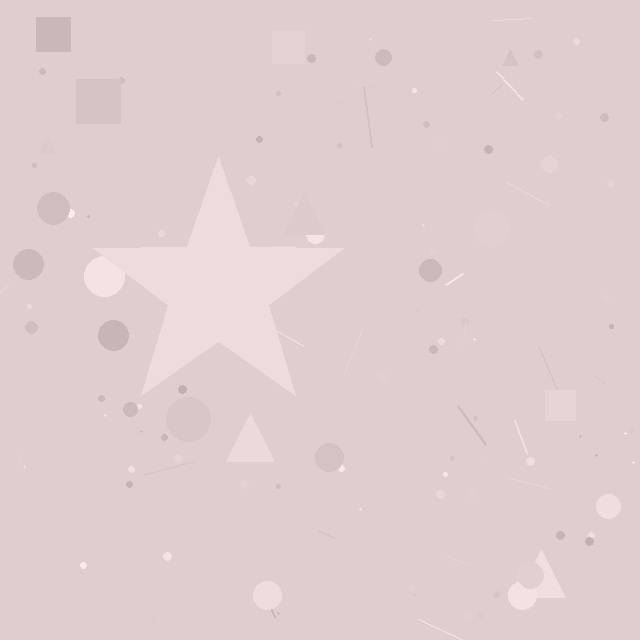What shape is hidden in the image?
A star is hidden in the image.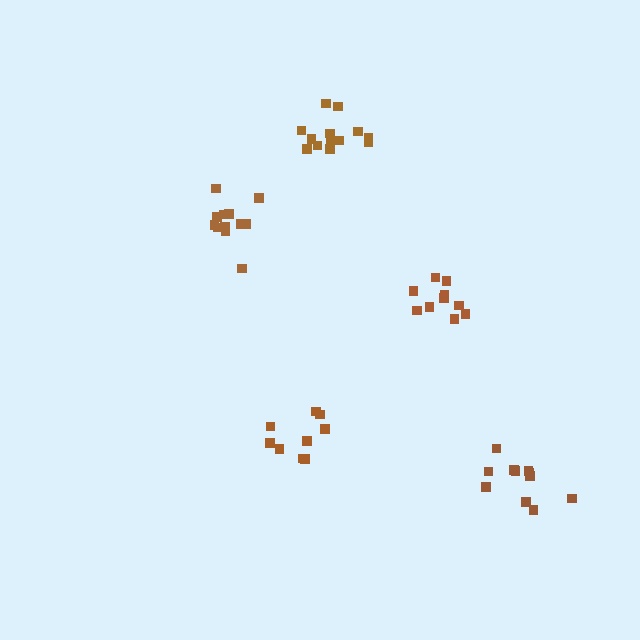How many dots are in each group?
Group 1: 12 dots, Group 2: 9 dots, Group 3: 10 dots, Group 4: 11 dots, Group 5: 13 dots (55 total).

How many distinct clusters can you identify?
There are 5 distinct clusters.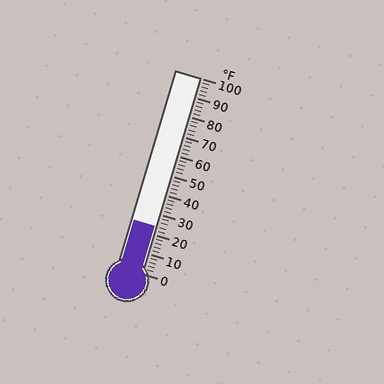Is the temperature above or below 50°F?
The temperature is below 50°F.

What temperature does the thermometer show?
The thermometer shows approximately 24°F.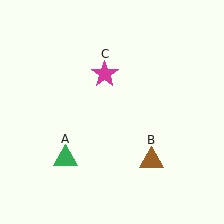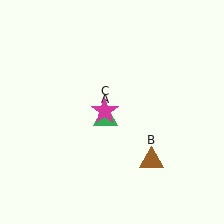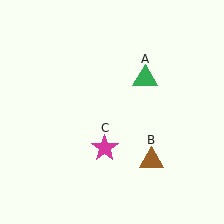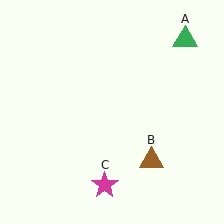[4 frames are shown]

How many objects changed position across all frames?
2 objects changed position: green triangle (object A), magenta star (object C).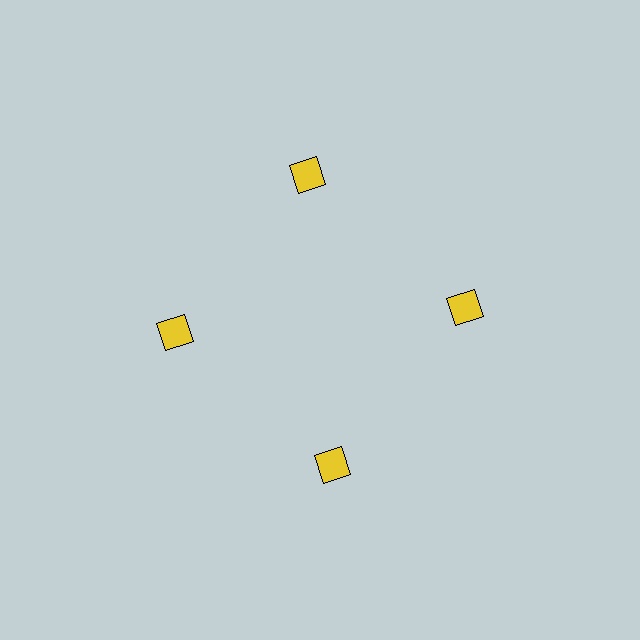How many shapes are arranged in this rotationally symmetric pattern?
There are 4 shapes, arranged in 4 groups of 1.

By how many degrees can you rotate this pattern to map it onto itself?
The pattern maps onto itself every 90 degrees of rotation.